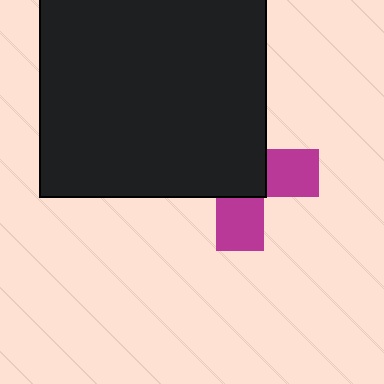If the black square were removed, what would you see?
You would see the complete magenta cross.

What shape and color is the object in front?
The object in front is a black square.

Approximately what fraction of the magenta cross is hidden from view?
Roughly 60% of the magenta cross is hidden behind the black square.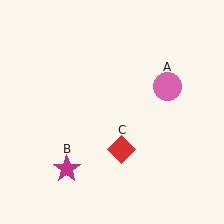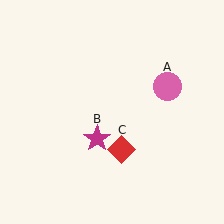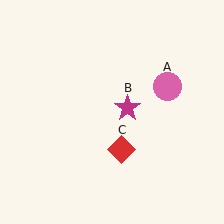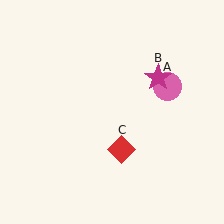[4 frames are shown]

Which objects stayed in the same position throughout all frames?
Pink circle (object A) and red diamond (object C) remained stationary.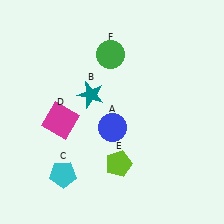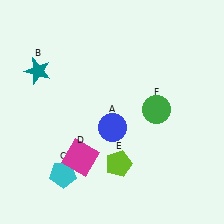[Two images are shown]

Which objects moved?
The objects that moved are: the teal star (B), the magenta square (D), the green circle (F).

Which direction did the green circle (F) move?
The green circle (F) moved down.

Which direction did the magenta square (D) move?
The magenta square (D) moved down.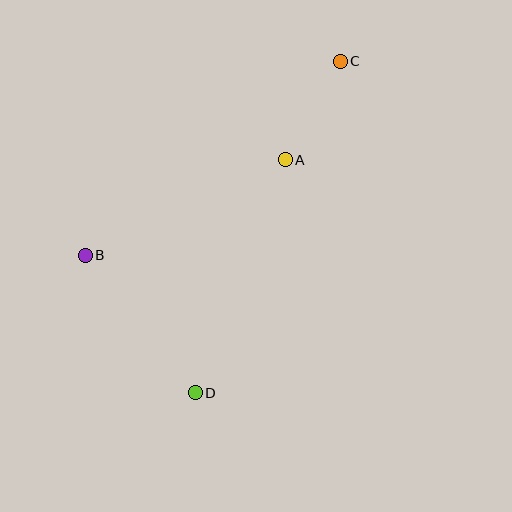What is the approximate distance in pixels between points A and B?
The distance between A and B is approximately 222 pixels.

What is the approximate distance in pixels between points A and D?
The distance between A and D is approximately 250 pixels.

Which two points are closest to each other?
Points A and C are closest to each other.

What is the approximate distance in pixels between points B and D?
The distance between B and D is approximately 176 pixels.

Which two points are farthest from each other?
Points C and D are farthest from each other.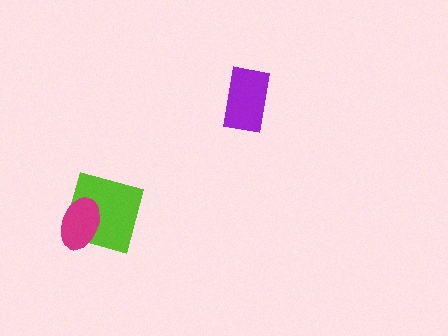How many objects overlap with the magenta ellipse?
1 object overlaps with the magenta ellipse.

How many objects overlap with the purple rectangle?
0 objects overlap with the purple rectangle.